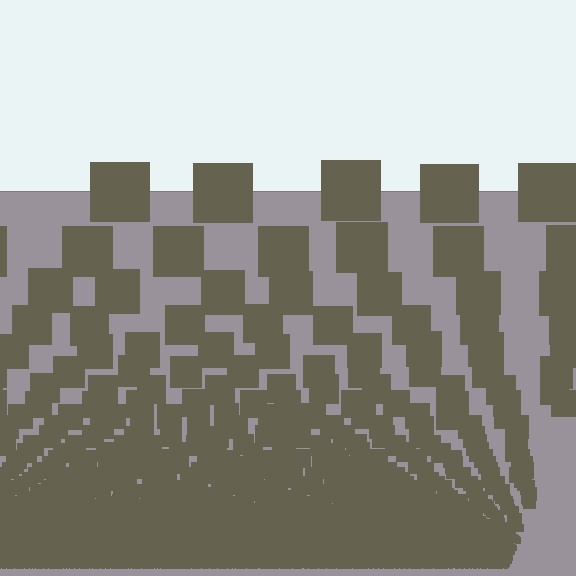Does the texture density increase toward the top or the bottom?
Density increases toward the bottom.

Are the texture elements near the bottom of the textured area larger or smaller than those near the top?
Smaller. The gradient is inverted — elements near the bottom are smaller and denser.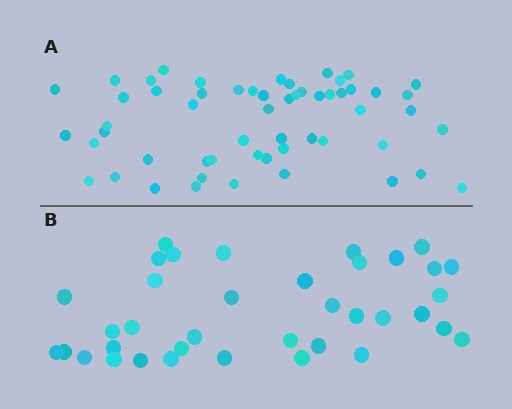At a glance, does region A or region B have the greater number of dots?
Region A (the top region) has more dots.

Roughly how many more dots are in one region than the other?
Region A has approximately 20 more dots than region B.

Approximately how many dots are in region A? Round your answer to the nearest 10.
About 60 dots. (The exact count is 56, which rounds to 60.)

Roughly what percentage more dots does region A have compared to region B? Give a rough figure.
About 50% more.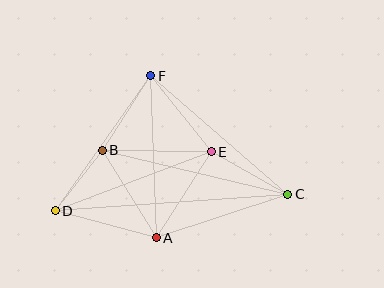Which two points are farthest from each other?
Points C and D are farthest from each other.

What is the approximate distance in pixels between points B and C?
The distance between B and C is approximately 190 pixels.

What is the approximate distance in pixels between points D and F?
The distance between D and F is approximately 166 pixels.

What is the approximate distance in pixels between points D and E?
The distance between D and E is approximately 167 pixels.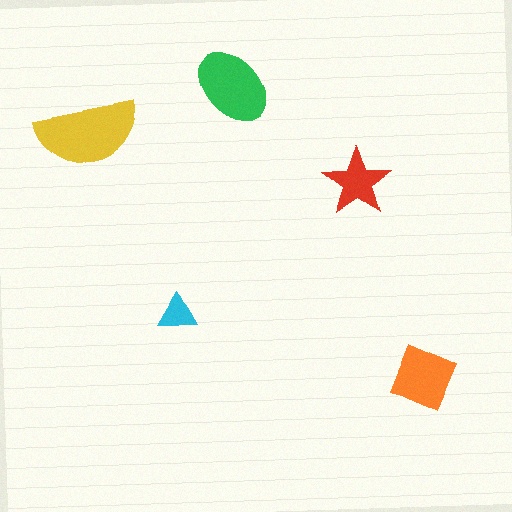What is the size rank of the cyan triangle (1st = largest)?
5th.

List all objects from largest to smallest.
The yellow semicircle, the green ellipse, the orange diamond, the red star, the cyan triangle.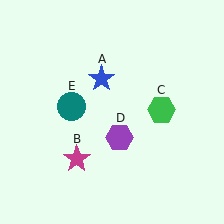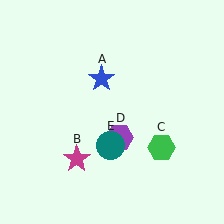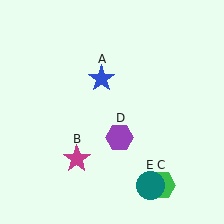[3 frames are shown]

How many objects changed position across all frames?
2 objects changed position: green hexagon (object C), teal circle (object E).